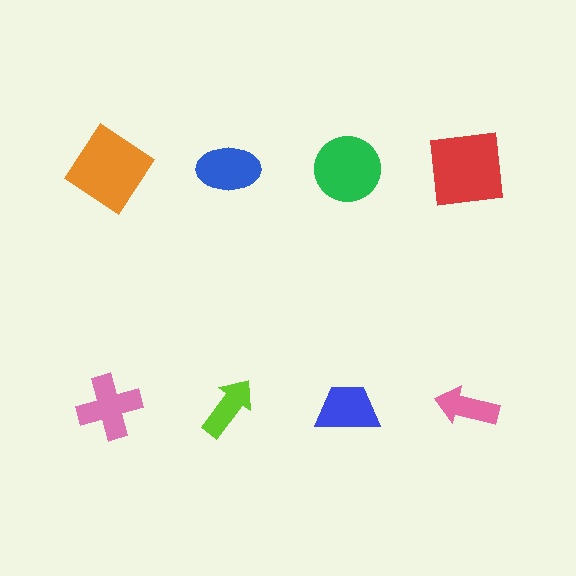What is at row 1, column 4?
A red square.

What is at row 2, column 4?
A pink arrow.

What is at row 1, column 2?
A blue ellipse.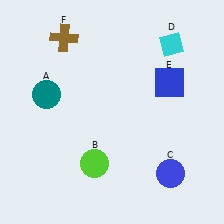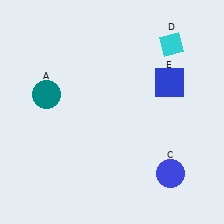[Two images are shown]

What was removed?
The brown cross (F), the lime circle (B) were removed in Image 2.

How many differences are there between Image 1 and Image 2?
There are 2 differences between the two images.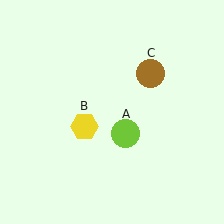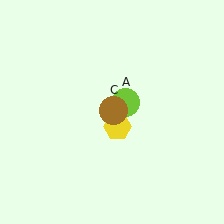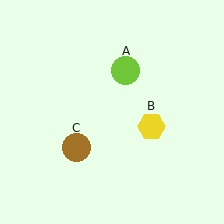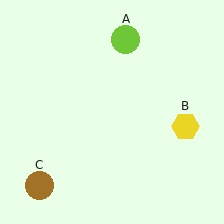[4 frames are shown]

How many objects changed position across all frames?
3 objects changed position: lime circle (object A), yellow hexagon (object B), brown circle (object C).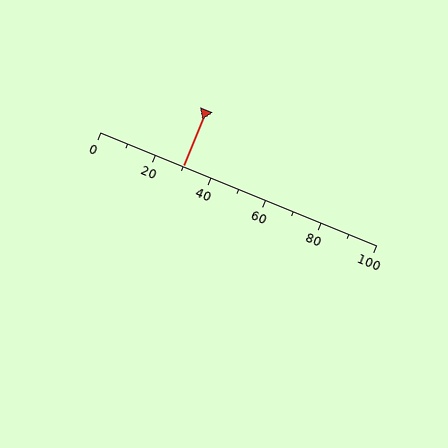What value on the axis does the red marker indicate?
The marker indicates approximately 30.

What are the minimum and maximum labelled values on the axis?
The axis runs from 0 to 100.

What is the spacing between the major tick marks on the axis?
The major ticks are spaced 20 apart.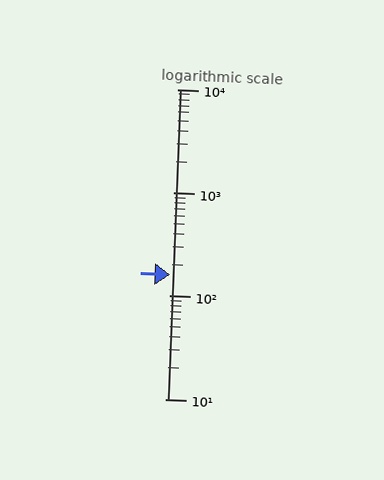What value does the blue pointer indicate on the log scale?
The pointer indicates approximately 160.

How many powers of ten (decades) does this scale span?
The scale spans 3 decades, from 10 to 10000.